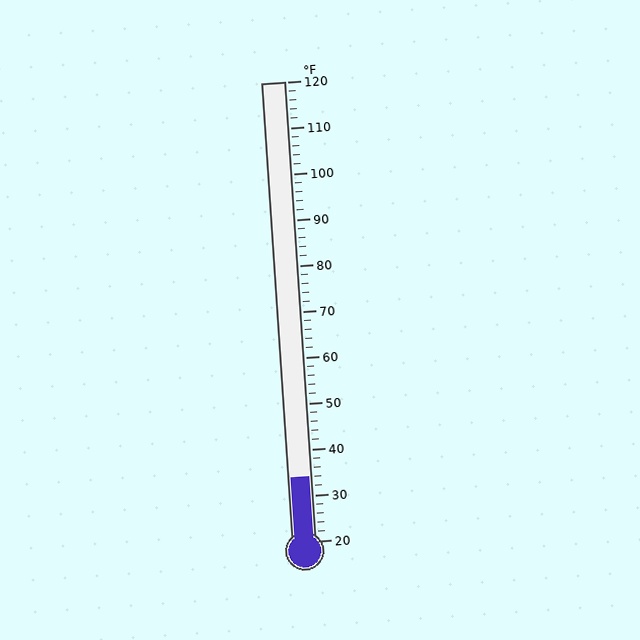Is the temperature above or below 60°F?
The temperature is below 60°F.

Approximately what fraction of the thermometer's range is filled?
The thermometer is filled to approximately 15% of its range.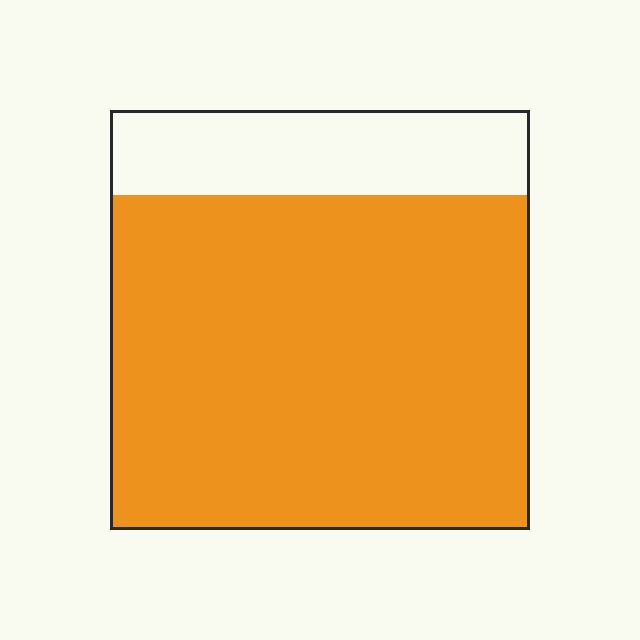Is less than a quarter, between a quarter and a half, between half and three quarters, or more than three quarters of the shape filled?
More than three quarters.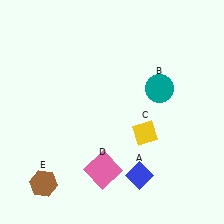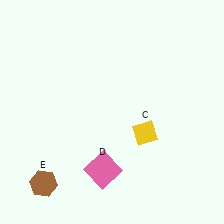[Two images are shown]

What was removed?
The teal circle (B), the blue diamond (A) were removed in Image 2.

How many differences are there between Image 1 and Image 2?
There are 2 differences between the two images.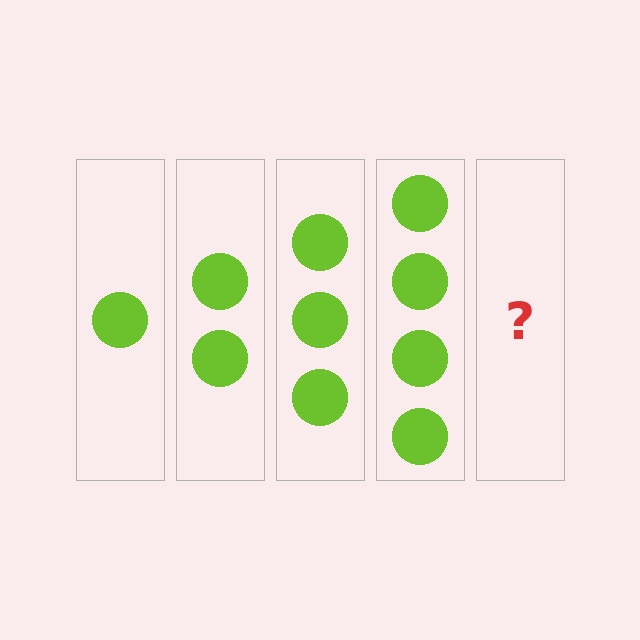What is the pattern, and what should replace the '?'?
The pattern is that each step adds one more circle. The '?' should be 5 circles.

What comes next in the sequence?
The next element should be 5 circles.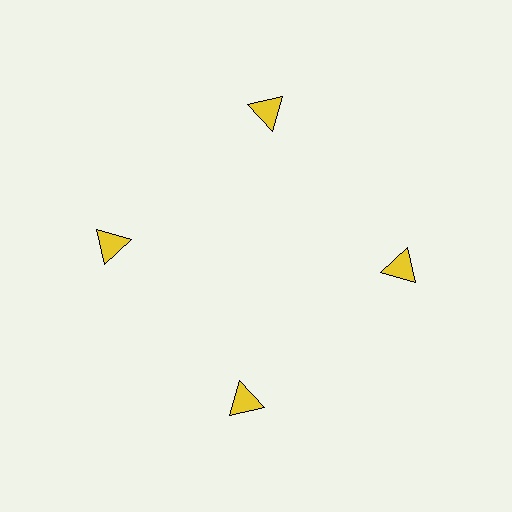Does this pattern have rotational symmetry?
Yes, this pattern has 4-fold rotational symmetry. It looks the same after rotating 90 degrees around the center.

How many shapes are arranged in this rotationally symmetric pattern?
There are 4 shapes, arranged in 4 groups of 1.